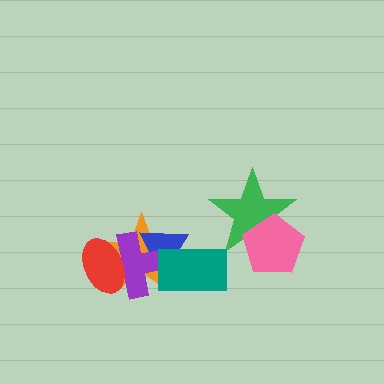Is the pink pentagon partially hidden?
No, no other shape covers it.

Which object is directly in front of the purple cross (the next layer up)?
The red ellipse is directly in front of the purple cross.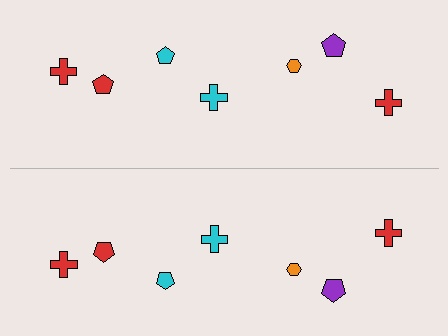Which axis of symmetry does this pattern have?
The pattern has a horizontal axis of symmetry running through the center of the image.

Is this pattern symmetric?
Yes, this pattern has bilateral (reflection) symmetry.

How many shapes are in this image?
There are 14 shapes in this image.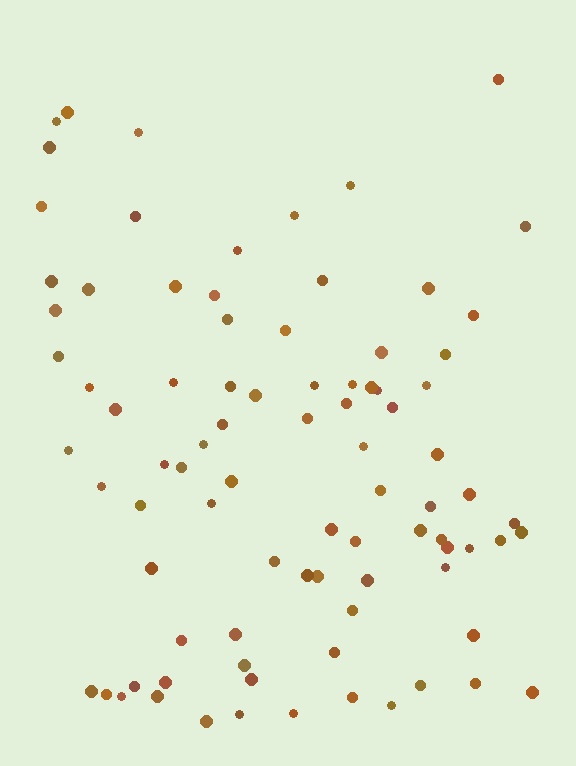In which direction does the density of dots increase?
From top to bottom, with the bottom side densest.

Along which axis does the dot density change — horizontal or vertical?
Vertical.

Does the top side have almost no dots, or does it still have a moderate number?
Still a moderate number, just noticeably fewer than the bottom.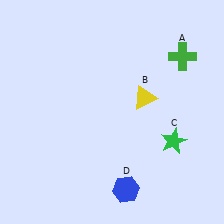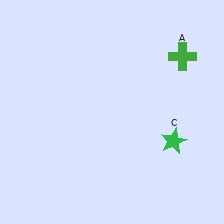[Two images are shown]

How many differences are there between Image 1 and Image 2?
There are 2 differences between the two images.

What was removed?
The blue hexagon (D), the yellow triangle (B) were removed in Image 2.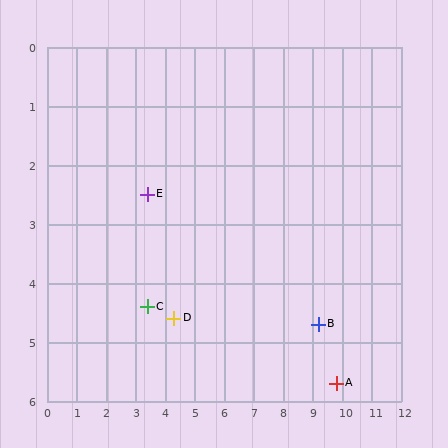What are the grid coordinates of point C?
Point C is at approximately (3.4, 4.4).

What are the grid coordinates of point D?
Point D is at approximately (4.3, 4.6).